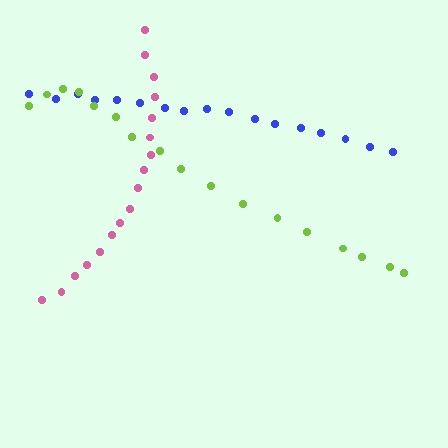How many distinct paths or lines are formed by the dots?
There are 3 distinct paths.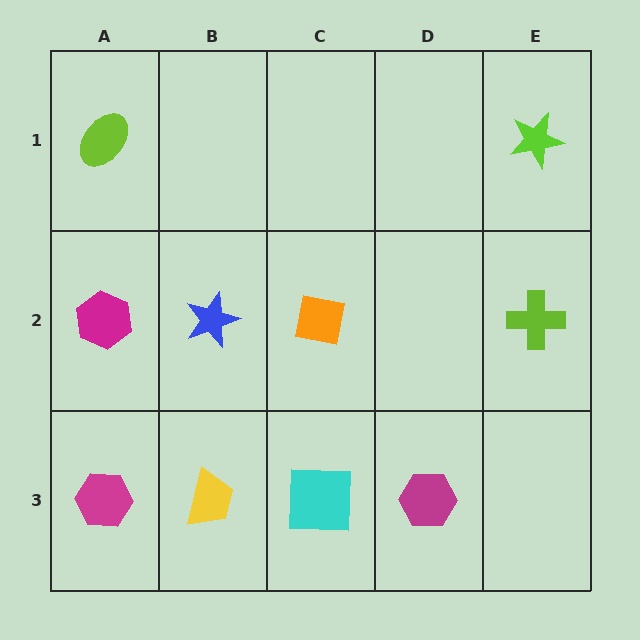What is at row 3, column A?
A magenta hexagon.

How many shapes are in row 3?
4 shapes.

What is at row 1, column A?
A lime ellipse.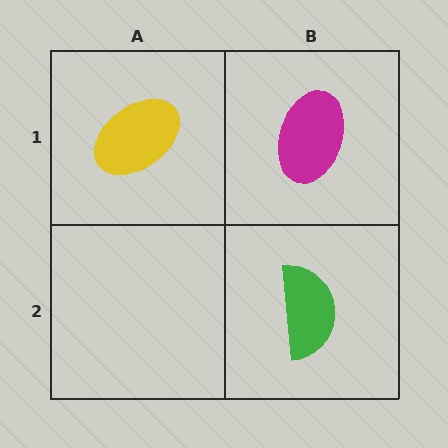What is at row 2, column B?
A green semicircle.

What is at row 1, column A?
A yellow ellipse.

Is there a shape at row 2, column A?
No, that cell is empty.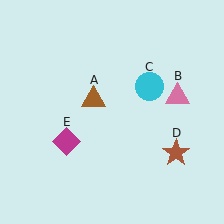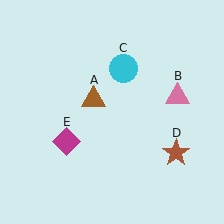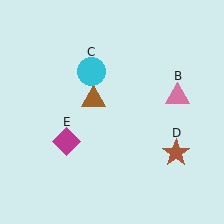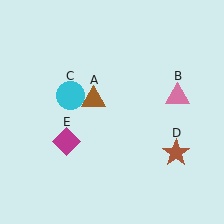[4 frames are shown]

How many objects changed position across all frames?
1 object changed position: cyan circle (object C).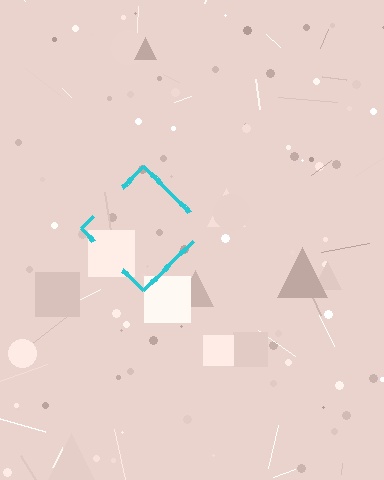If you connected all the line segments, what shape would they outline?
They would outline a diamond.